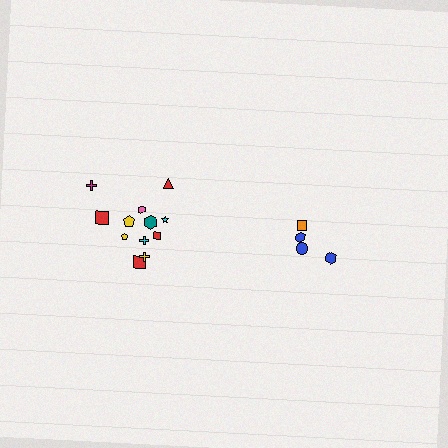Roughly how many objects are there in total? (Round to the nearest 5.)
Roughly 15 objects in total.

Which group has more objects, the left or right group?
The left group.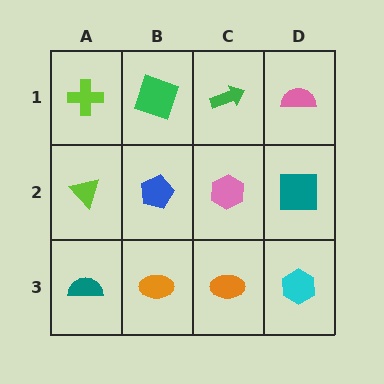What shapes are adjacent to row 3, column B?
A blue pentagon (row 2, column B), a teal semicircle (row 3, column A), an orange ellipse (row 3, column C).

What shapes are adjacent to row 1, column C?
A pink hexagon (row 2, column C), a green square (row 1, column B), a pink semicircle (row 1, column D).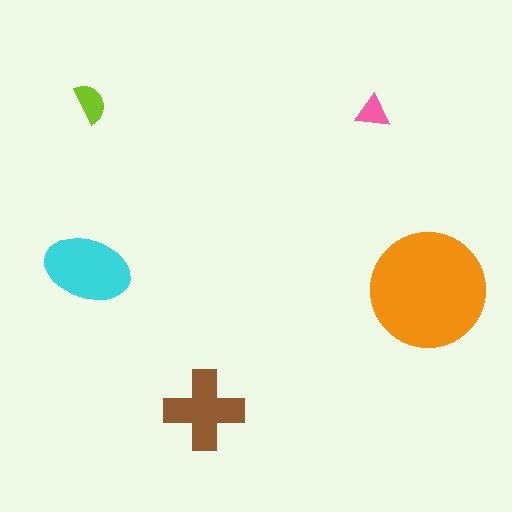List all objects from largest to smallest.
The orange circle, the cyan ellipse, the brown cross, the lime semicircle, the pink triangle.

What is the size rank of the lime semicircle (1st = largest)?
4th.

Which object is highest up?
The lime semicircle is topmost.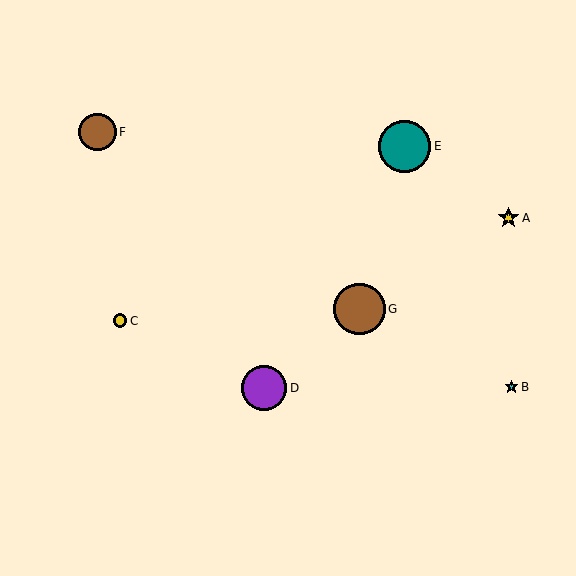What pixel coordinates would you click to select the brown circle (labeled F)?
Click at (98, 132) to select the brown circle F.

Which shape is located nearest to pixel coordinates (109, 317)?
The yellow circle (labeled C) at (120, 321) is nearest to that location.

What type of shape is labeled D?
Shape D is a purple circle.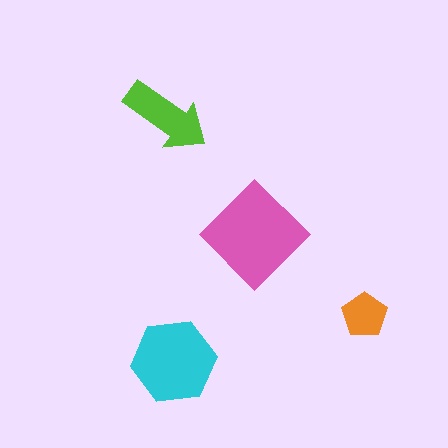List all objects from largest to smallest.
The pink diamond, the cyan hexagon, the lime arrow, the orange pentagon.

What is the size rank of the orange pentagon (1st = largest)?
4th.